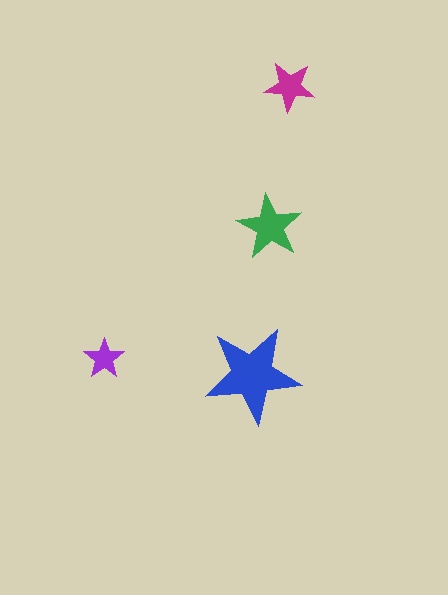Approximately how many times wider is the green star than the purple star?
About 1.5 times wider.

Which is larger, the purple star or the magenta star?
The magenta one.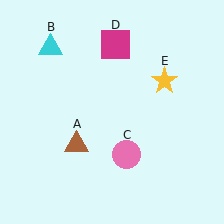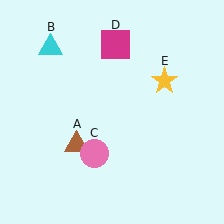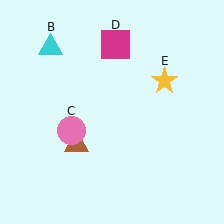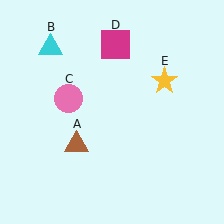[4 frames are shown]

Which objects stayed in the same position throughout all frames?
Brown triangle (object A) and cyan triangle (object B) and magenta square (object D) and yellow star (object E) remained stationary.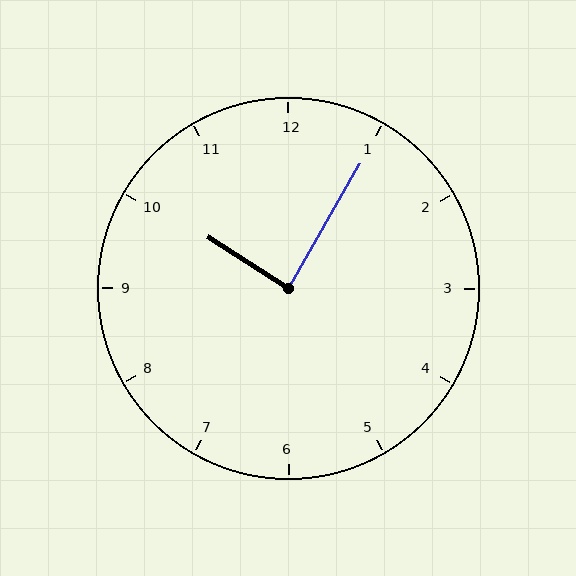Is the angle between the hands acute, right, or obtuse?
It is right.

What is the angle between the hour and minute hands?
Approximately 88 degrees.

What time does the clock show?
10:05.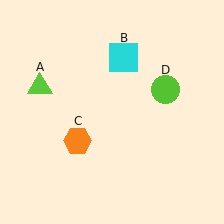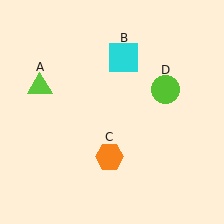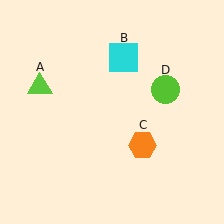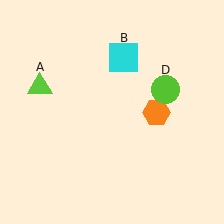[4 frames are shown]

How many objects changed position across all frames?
1 object changed position: orange hexagon (object C).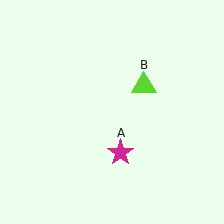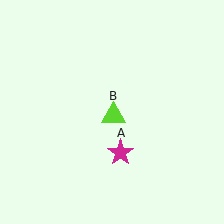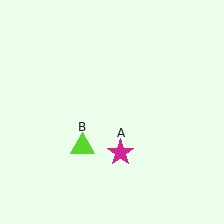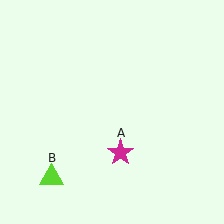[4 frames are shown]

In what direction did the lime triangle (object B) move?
The lime triangle (object B) moved down and to the left.